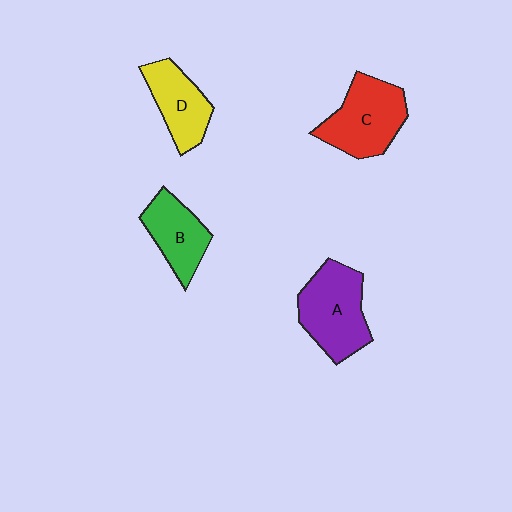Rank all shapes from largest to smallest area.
From largest to smallest: A (purple), C (red), D (yellow), B (green).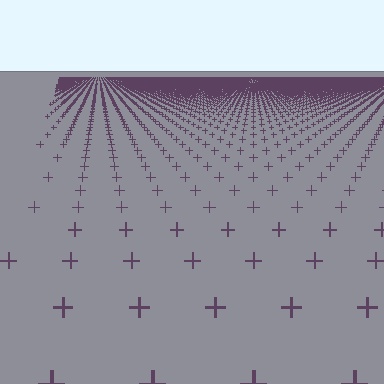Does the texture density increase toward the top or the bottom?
Density increases toward the top.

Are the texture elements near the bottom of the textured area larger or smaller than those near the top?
Larger. Near the bottom, elements are closer to the viewer and appear at a bigger on-screen size.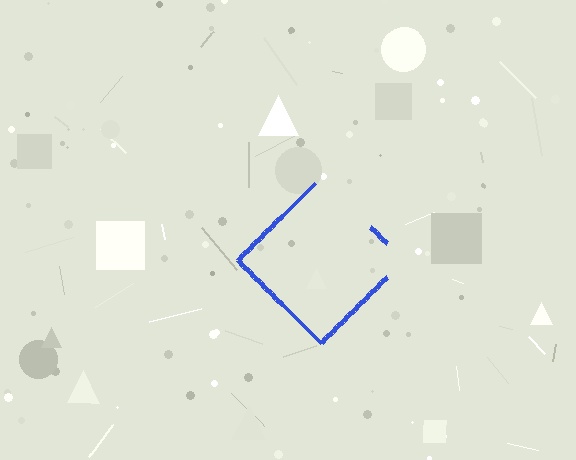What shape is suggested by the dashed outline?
The dashed outline suggests a diamond.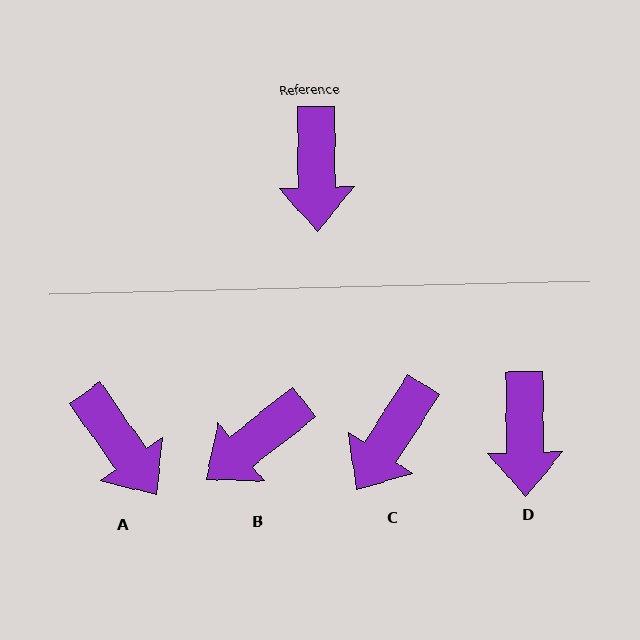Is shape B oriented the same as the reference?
No, it is off by about 52 degrees.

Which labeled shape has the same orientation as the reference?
D.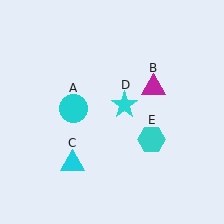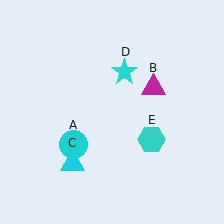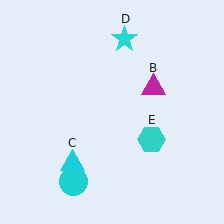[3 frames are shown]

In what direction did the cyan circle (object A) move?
The cyan circle (object A) moved down.